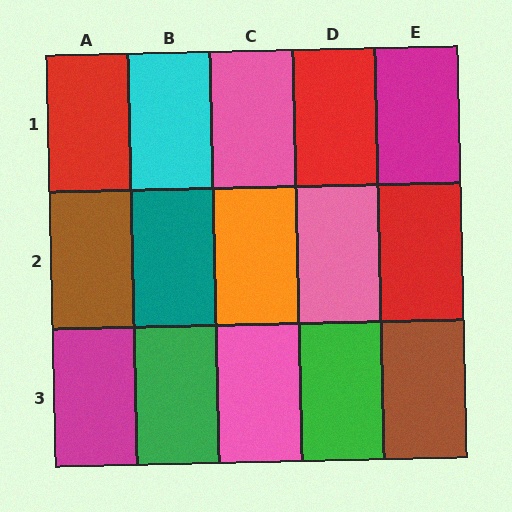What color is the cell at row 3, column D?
Green.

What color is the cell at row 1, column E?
Magenta.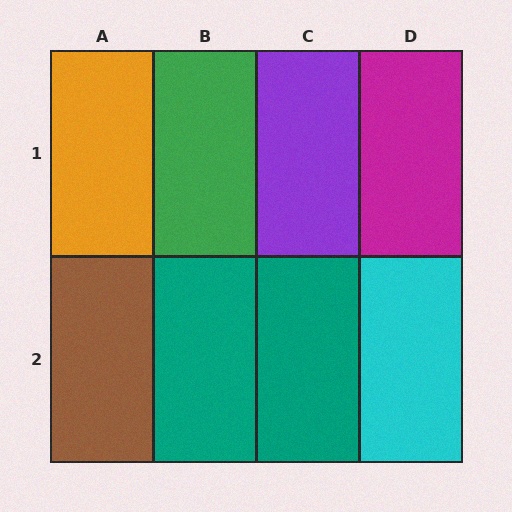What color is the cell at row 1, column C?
Purple.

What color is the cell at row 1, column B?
Green.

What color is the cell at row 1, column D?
Magenta.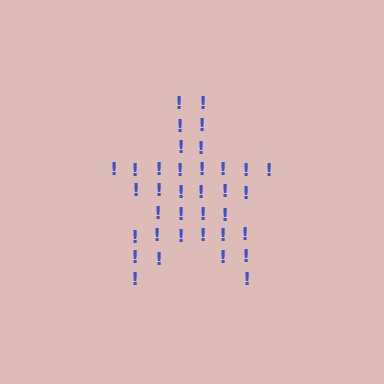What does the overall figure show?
The overall figure shows a star.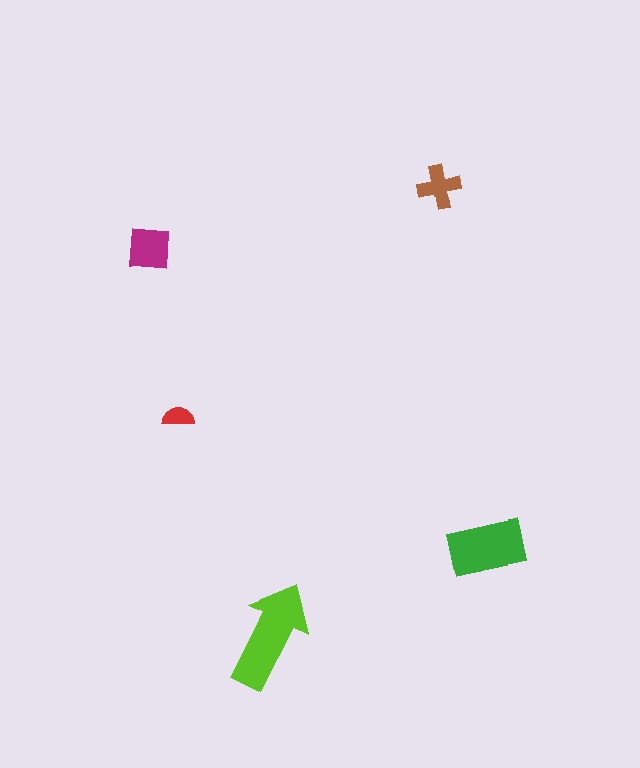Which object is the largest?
The lime arrow.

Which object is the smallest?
The red semicircle.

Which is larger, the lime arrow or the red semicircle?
The lime arrow.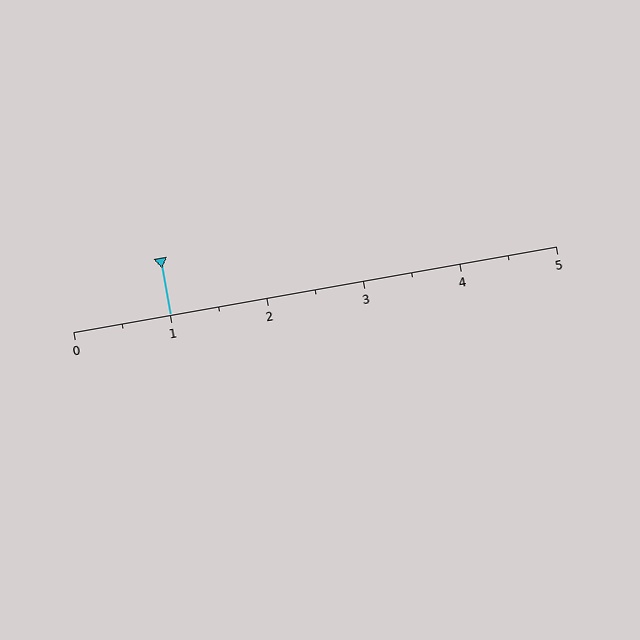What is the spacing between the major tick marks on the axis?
The major ticks are spaced 1 apart.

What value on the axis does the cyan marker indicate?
The marker indicates approximately 1.